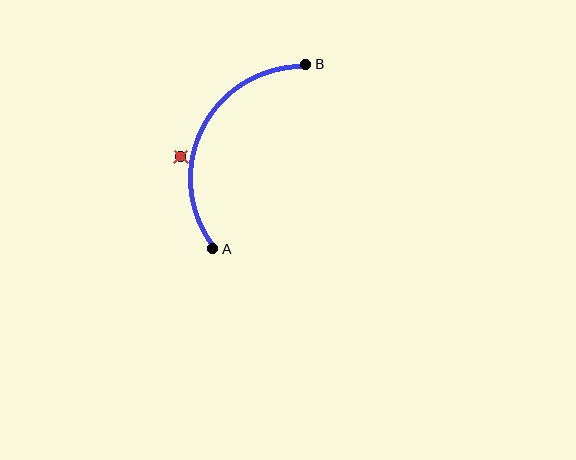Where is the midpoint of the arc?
The arc midpoint is the point on the curve farthest from the straight line joining A and B. It sits to the left of that line.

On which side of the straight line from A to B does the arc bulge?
The arc bulges to the left of the straight line connecting A and B.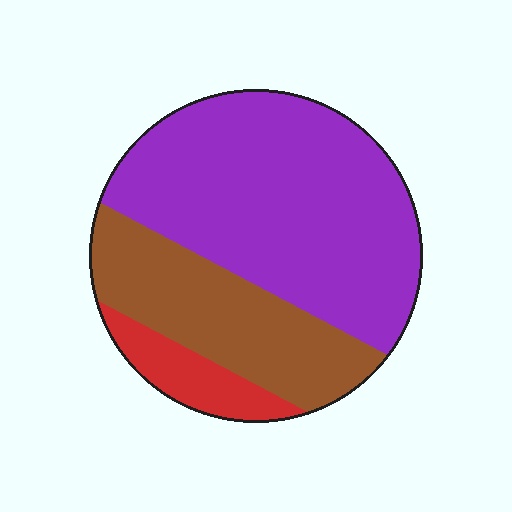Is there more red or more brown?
Brown.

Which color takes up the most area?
Purple, at roughly 60%.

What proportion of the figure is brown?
Brown takes up about one third (1/3) of the figure.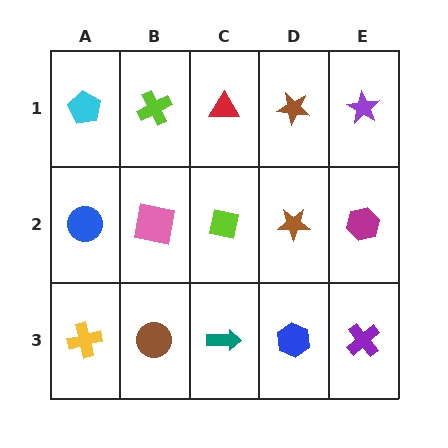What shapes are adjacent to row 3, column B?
A pink square (row 2, column B), a yellow cross (row 3, column A), a teal arrow (row 3, column C).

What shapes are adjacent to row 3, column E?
A magenta hexagon (row 2, column E), a blue hexagon (row 3, column D).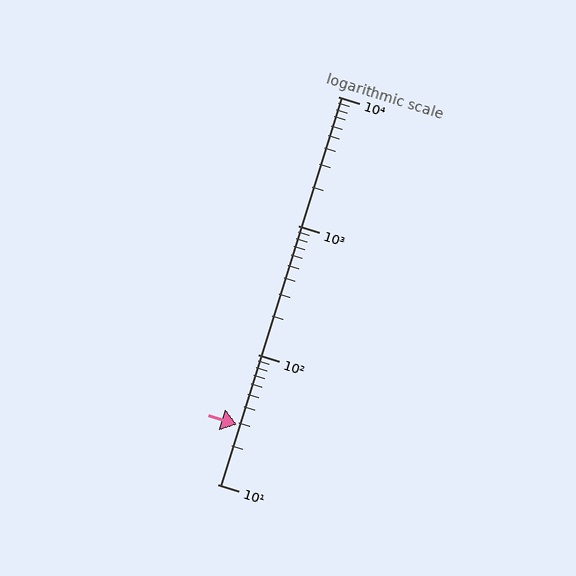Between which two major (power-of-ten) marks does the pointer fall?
The pointer is between 10 and 100.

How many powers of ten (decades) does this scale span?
The scale spans 3 decades, from 10 to 10000.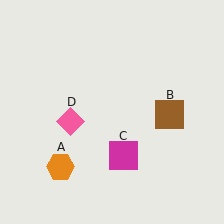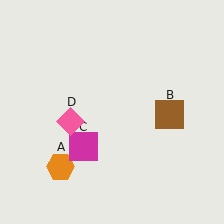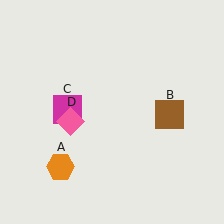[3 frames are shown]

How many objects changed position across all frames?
1 object changed position: magenta square (object C).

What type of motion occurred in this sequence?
The magenta square (object C) rotated clockwise around the center of the scene.